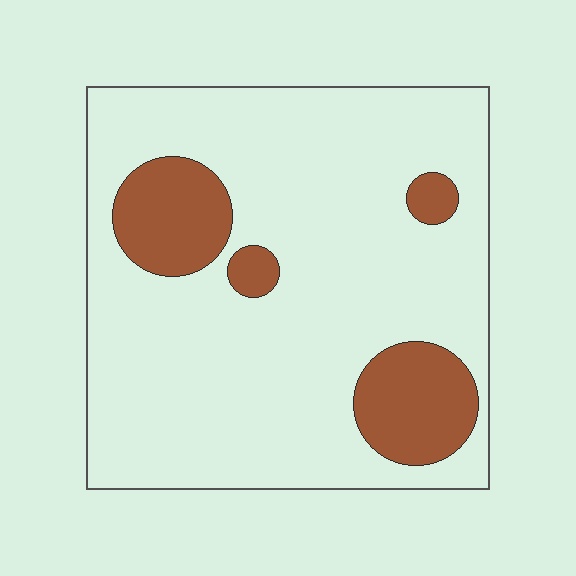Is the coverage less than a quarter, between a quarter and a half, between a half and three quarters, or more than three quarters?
Less than a quarter.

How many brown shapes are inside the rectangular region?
4.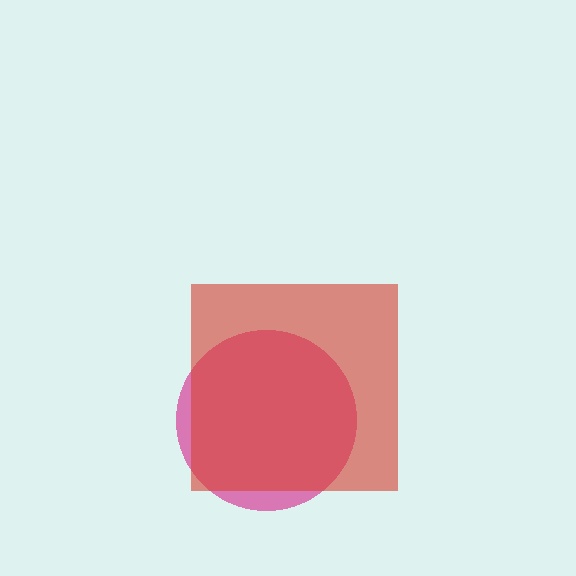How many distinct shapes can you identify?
There are 2 distinct shapes: a magenta circle, a red square.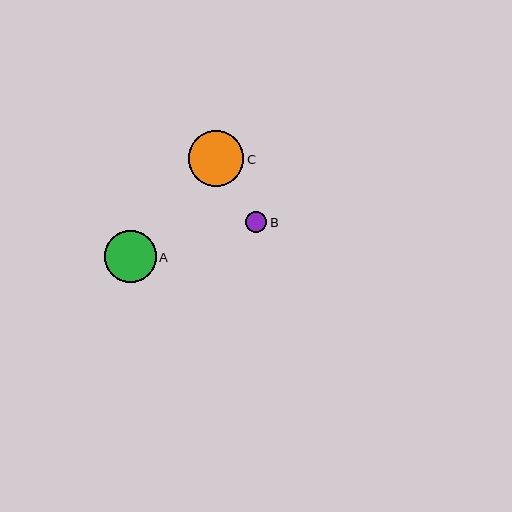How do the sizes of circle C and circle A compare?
Circle C and circle A are approximately the same size.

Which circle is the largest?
Circle C is the largest with a size of approximately 56 pixels.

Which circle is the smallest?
Circle B is the smallest with a size of approximately 21 pixels.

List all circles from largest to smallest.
From largest to smallest: C, A, B.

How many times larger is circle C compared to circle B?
Circle C is approximately 2.6 times the size of circle B.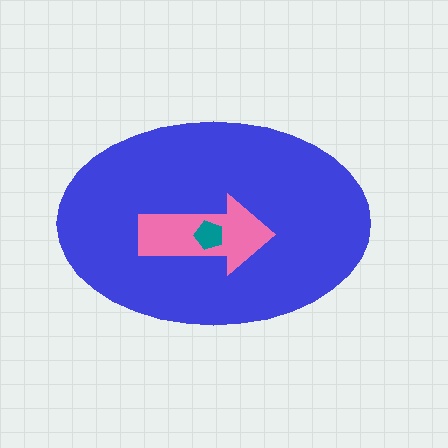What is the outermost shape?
The blue ellipse.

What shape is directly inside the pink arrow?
The teal pentagon.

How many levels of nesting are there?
3.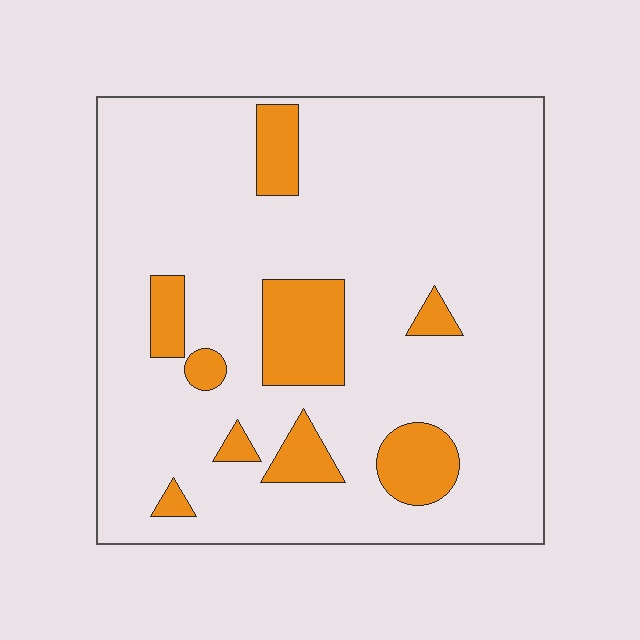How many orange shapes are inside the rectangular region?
9.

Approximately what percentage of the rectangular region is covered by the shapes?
Approximately 15%.